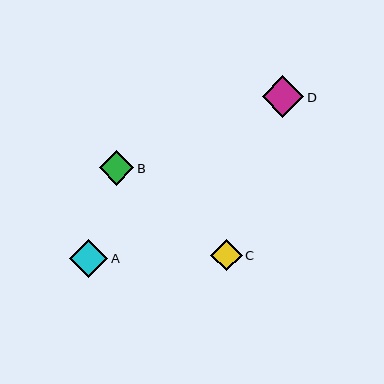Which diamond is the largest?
Diamond D is the largest with a size of approximately 41 pixels.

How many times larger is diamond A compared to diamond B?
Diamond A is approximately 1.1 times the size of diamond B.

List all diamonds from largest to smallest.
From largest to smallest: D, A, B, C.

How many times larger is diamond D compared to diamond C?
Diamond D is approximately 1.3 times the size of diamond C.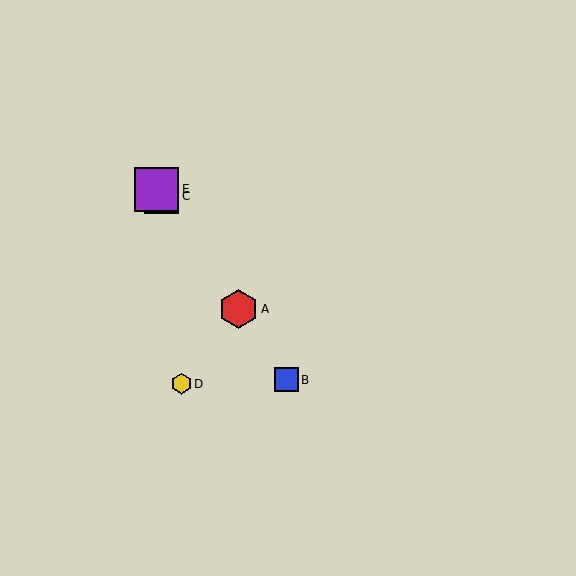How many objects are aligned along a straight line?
4 objects (A, B, C, E) are aligned along a straight line.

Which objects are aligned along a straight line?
Objects A, B, C, E are aligned along a straight line.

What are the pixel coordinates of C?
Object C is at (162, 196).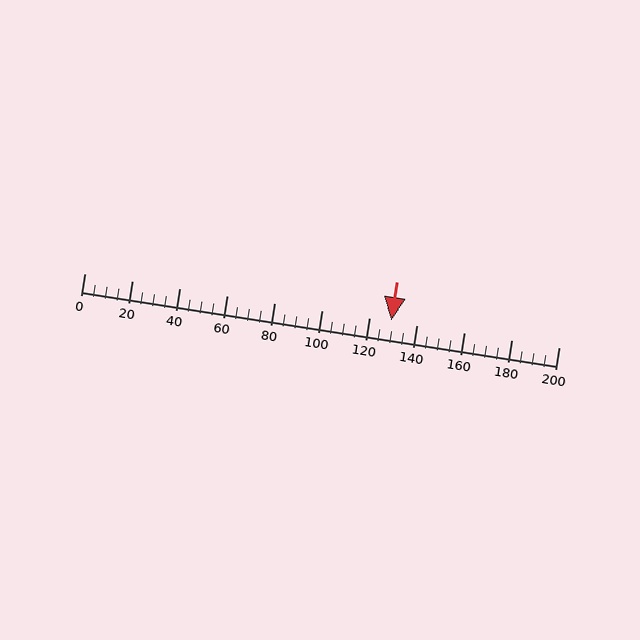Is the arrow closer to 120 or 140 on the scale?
The arrow is closer to 120.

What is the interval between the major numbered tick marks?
The major tick marks are spaced 20 units apart.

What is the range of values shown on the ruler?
The ruler shows values from 0 to 200.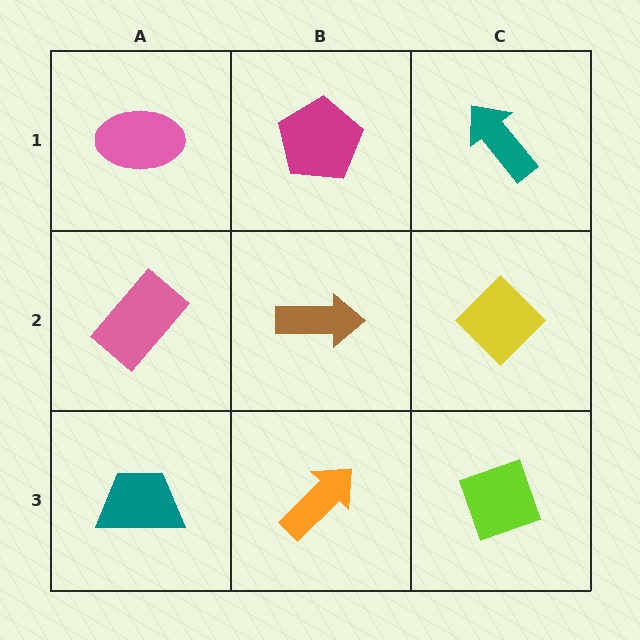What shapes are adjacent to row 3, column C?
A yellow diamond (row 2, column C), an orange arrow (row 3, column B).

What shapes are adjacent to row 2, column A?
A pink ellipse (row 1, column A), a teal trapezoid (row 3, column A), a brown arrow (row 2, column B).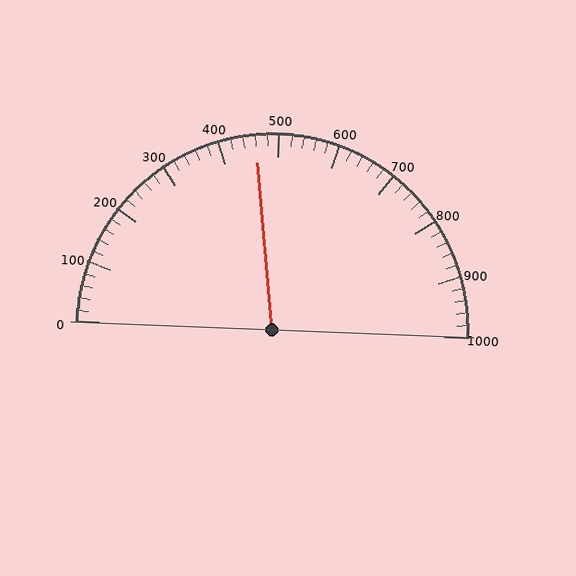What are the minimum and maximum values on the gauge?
The gauge ranges from 0 to 1000.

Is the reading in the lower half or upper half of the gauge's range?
The reading is in the lower half of the range (0 to 1000).